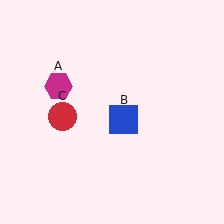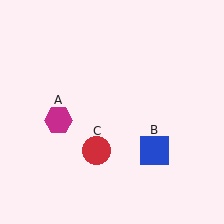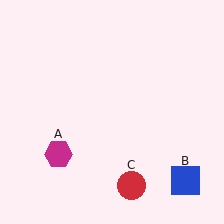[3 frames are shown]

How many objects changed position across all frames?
3 objects changed position: magenta hexagon (object A), blue square (object B), red circle (object C).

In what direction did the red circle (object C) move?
The red circle (object C) moved down and to the right.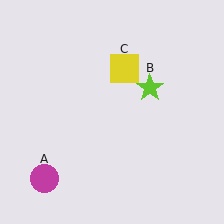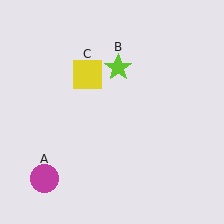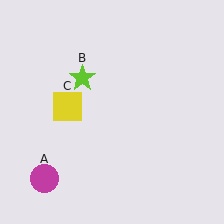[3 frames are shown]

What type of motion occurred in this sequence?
The lime star (object B), yellow square (object C) rotated counterclockwise around the center of the scene.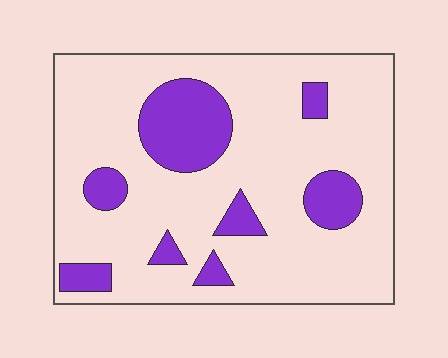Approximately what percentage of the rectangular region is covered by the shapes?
Approximately 20%.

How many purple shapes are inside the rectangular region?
8.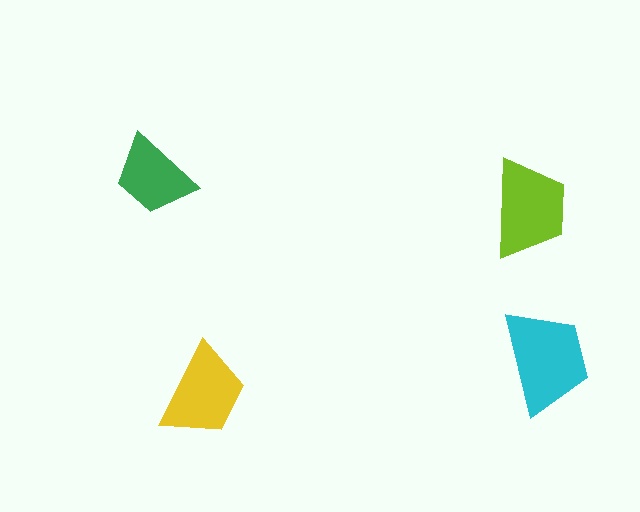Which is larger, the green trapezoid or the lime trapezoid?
The lime one.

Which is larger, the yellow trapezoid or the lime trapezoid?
The lime one.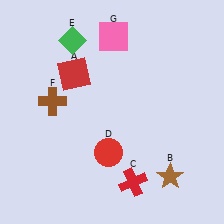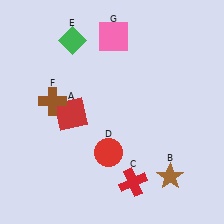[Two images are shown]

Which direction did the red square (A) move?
The red square (A) moved down.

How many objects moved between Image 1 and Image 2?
1 object moved between the two images.